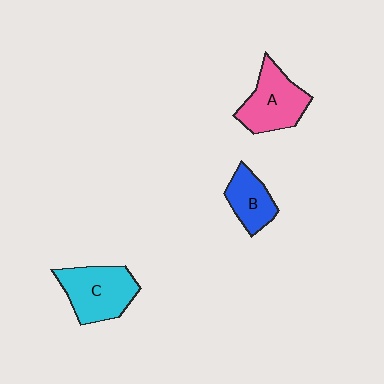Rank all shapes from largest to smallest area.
From largest to smallest: C (cyan), A (pink), B (blue).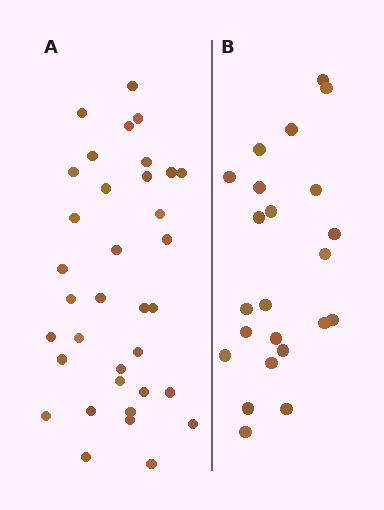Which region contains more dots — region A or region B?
Region A (the left region) has more dots.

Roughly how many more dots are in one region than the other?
Region A has roughly 12 or so more dots than region B.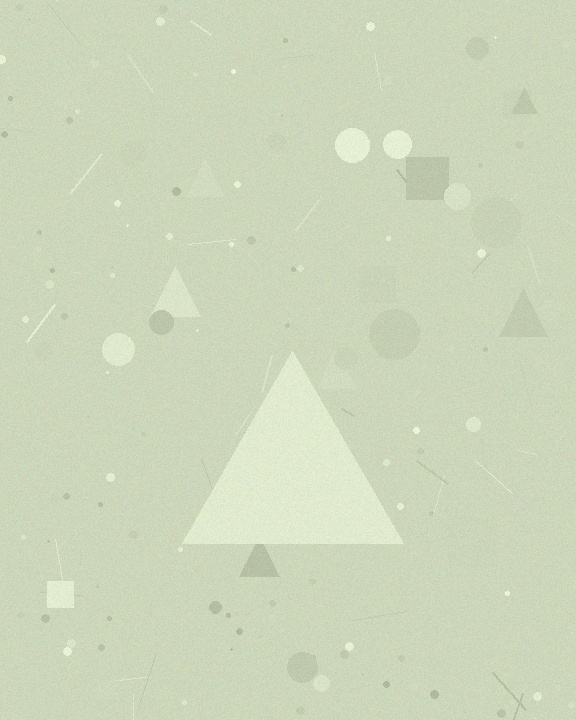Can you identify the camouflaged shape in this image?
The camouflaged shape is a triangle.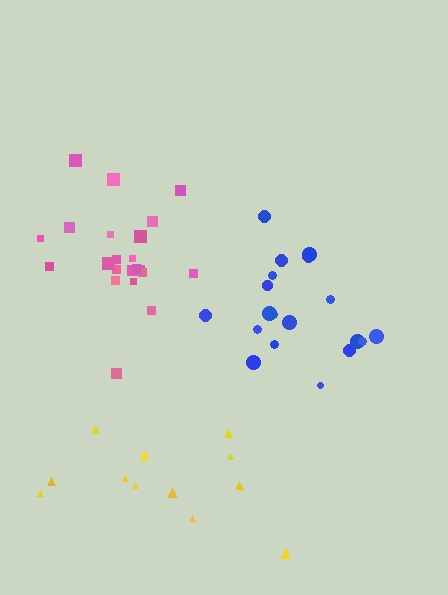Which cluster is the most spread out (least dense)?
Yellow.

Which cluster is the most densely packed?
Pink.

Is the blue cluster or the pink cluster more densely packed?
Pink.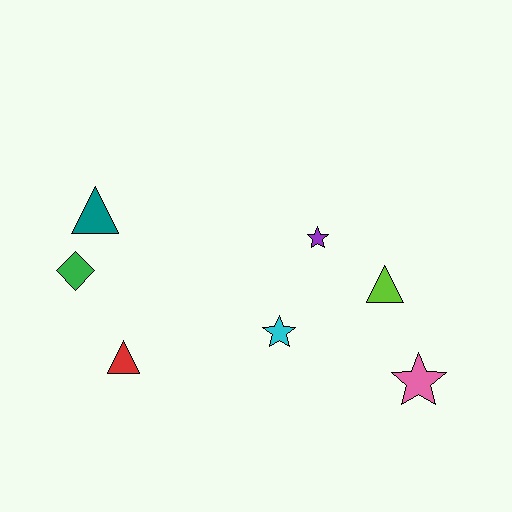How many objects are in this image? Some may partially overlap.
There are 7 objects.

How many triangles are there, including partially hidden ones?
There are 3 triangles.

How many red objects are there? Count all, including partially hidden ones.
There is 1 red object.